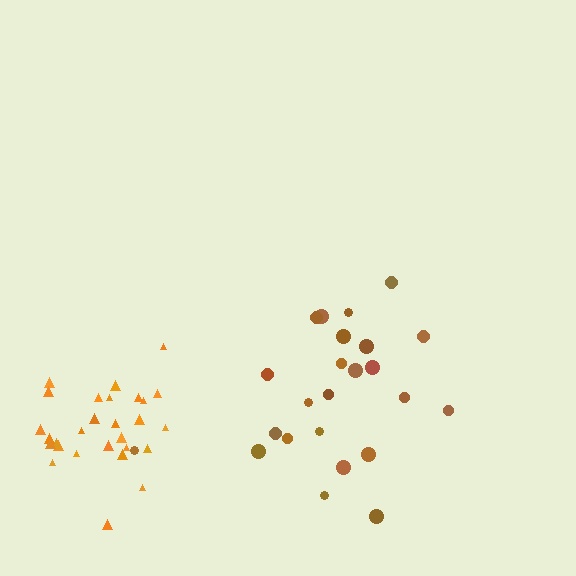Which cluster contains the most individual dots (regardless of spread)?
Orange (28).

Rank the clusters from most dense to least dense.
orange, brown.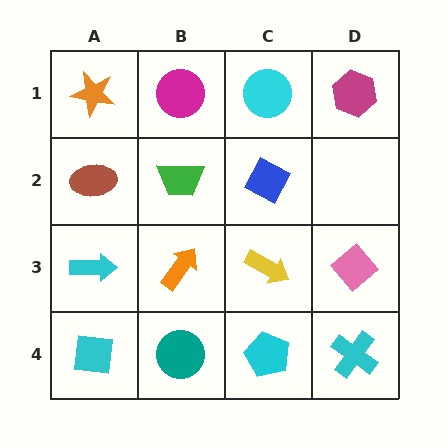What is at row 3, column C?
A yellow arrow.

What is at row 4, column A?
A cyan square.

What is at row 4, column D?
A cyan cross.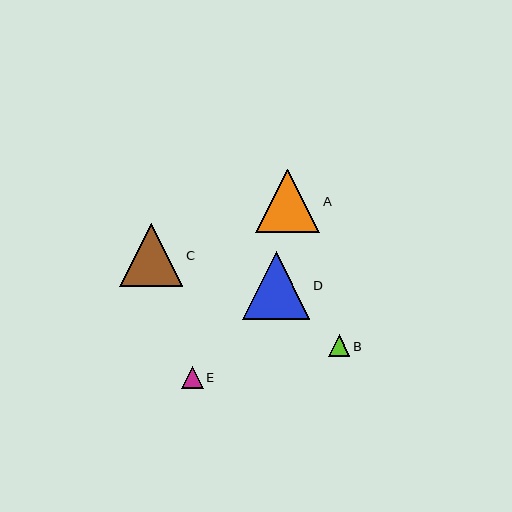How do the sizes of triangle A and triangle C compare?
Triangle A and triangle C are approximately the same size.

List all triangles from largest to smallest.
From largest to smallest: D, A, C, E, B.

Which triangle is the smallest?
Triangle B is the smallest with a size of approximately 21 pixels.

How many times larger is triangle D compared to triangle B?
Triangle D is approximately 3.2 times the size of triangle B.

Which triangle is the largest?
Triangle D is the largest with a size of approximately 67 pixels.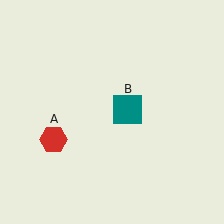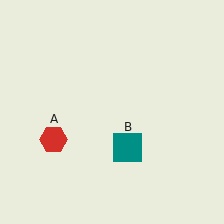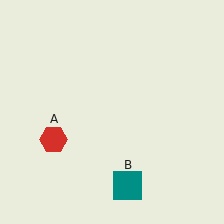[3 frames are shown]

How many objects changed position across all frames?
1 object changed position: teal square (object B).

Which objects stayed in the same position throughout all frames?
Red hexagon (object A) remained stationary.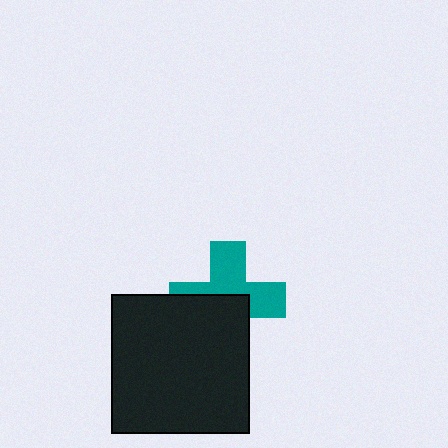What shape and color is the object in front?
The object in front is a black square.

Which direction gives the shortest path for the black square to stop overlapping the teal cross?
Moving down gives the shortest separation.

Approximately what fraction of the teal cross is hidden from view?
Roughly 48% of the teal cross is hidden behind the black square.